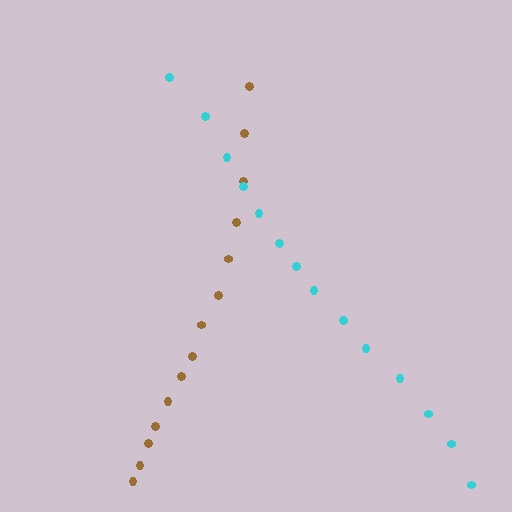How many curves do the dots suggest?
There are 2 distinct paths.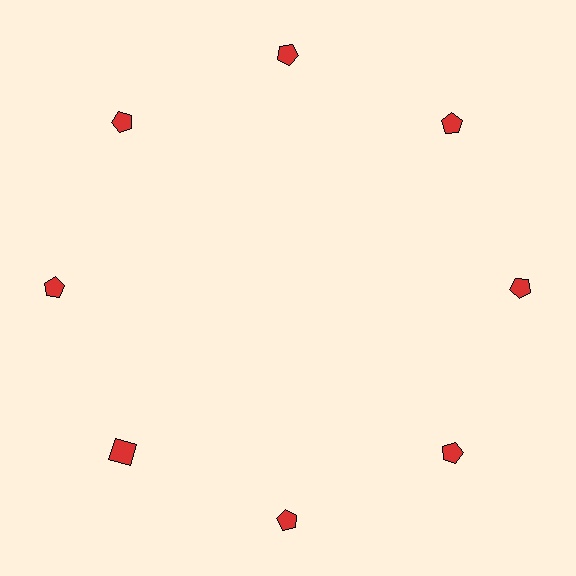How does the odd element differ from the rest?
It has a different shape: square instead of pentagon.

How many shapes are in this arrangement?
There are 8 shapes arranged in a ring pattern.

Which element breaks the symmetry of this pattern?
The red square at roughly the 8 o'clock position breaks the symmetry. All other shapes are red pentagons.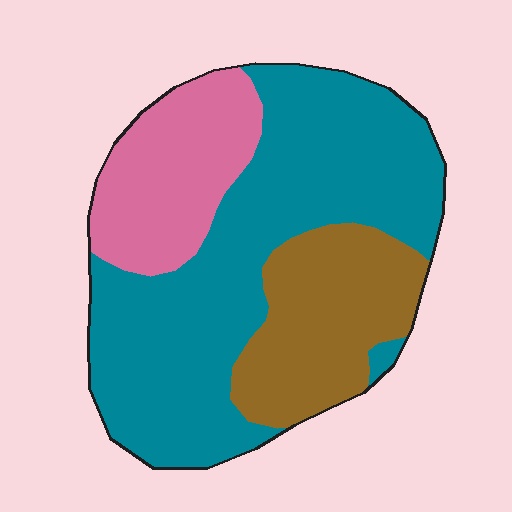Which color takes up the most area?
Teal, at roughly 55%.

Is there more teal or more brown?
Teal.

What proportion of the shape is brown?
Brown covers 23% of the shape.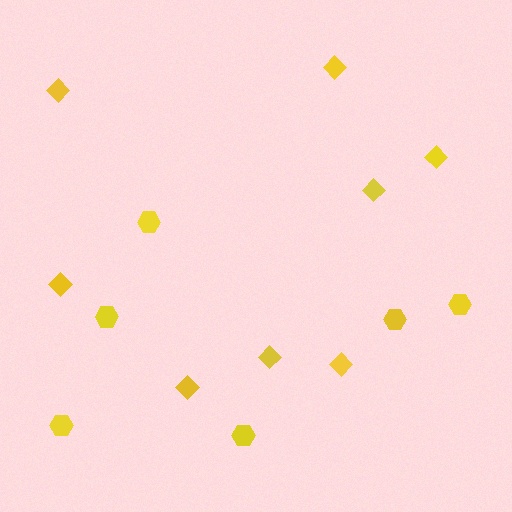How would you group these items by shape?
There are 2 groups: one group of hexagons (6) and one group of diamonds (8).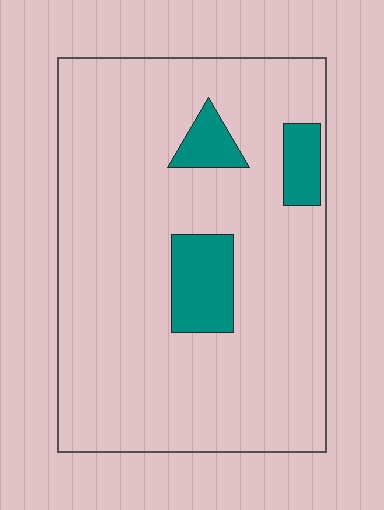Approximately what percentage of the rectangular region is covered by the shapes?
Approximately 10%.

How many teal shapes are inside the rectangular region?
3.